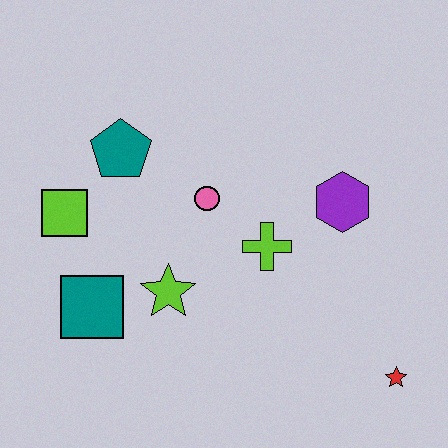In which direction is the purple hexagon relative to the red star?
The purple hexagon is above the red star.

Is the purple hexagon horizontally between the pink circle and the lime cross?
No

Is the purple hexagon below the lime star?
No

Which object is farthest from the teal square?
The red star is farthest from the teal square.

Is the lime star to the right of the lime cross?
No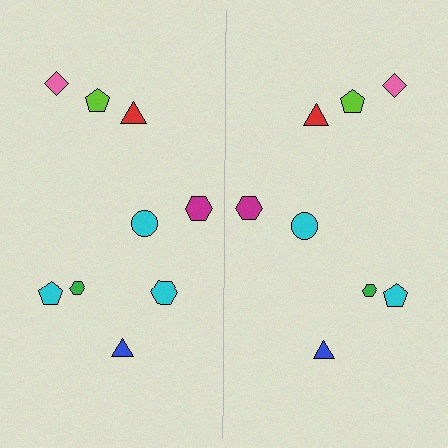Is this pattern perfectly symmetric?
No, the pattern is not perfectly symmetric. A cyan hexagon is missing from the right side.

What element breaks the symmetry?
A cyan hexagon is missing from the right side.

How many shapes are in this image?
There are 17 shapes in this image.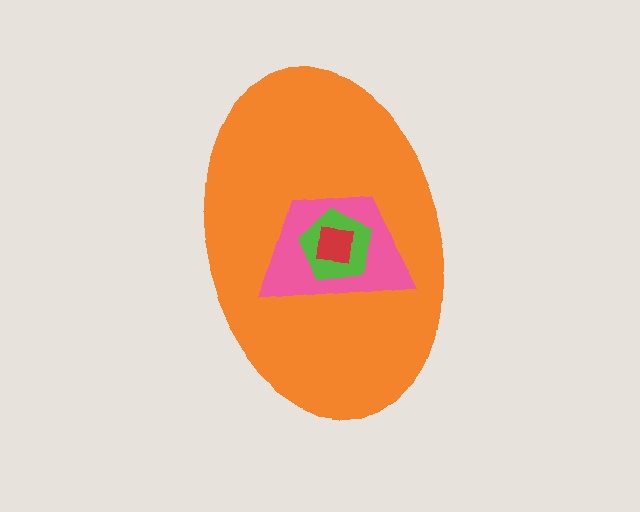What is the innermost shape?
The red square.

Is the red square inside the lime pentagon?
Yes.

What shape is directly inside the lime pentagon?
The red square.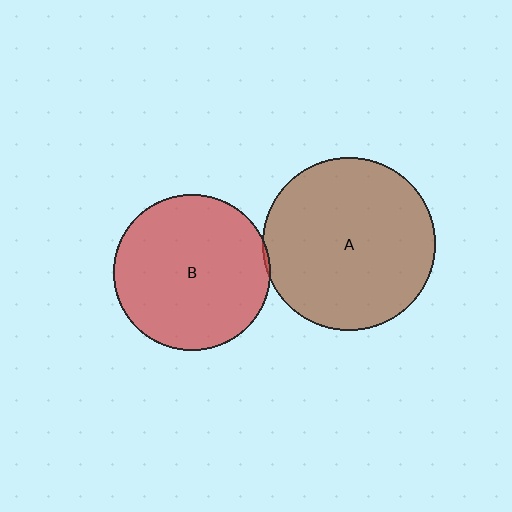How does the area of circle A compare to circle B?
Approximately 1.2 times.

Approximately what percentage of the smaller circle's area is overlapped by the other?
Approximately 5%.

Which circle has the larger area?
Circle A (brown).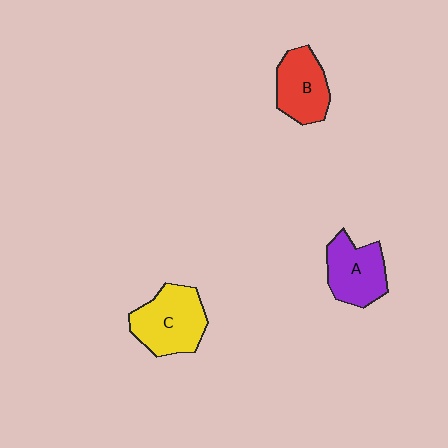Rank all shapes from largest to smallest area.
From largest to smallest: C (yellow), A (purple), B (red).